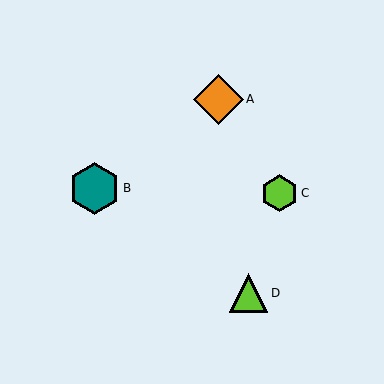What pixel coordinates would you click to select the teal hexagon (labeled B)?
Click at (95, 188) to select the teal hexagon B.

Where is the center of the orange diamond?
The center of the orange diamond is at (218, 99).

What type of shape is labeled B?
Shape B is a teal hexagon.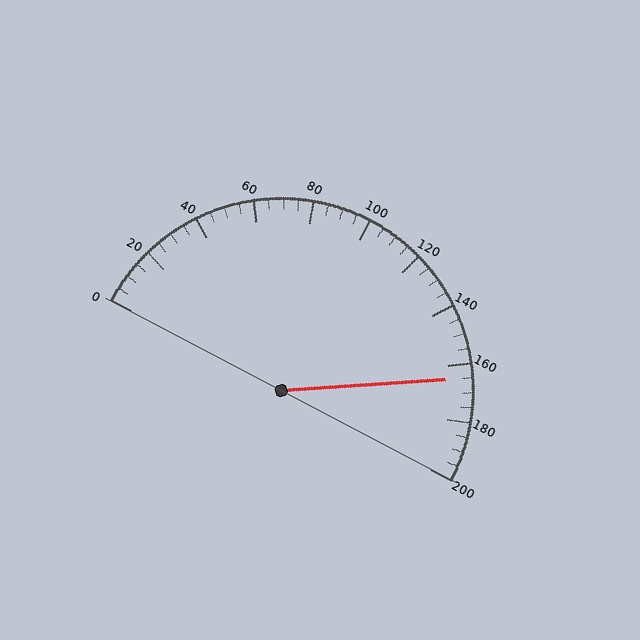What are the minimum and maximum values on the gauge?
The gauge ranges from 0 to 200.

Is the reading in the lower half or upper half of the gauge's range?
The reading is in the upper half of the range (0 to 200).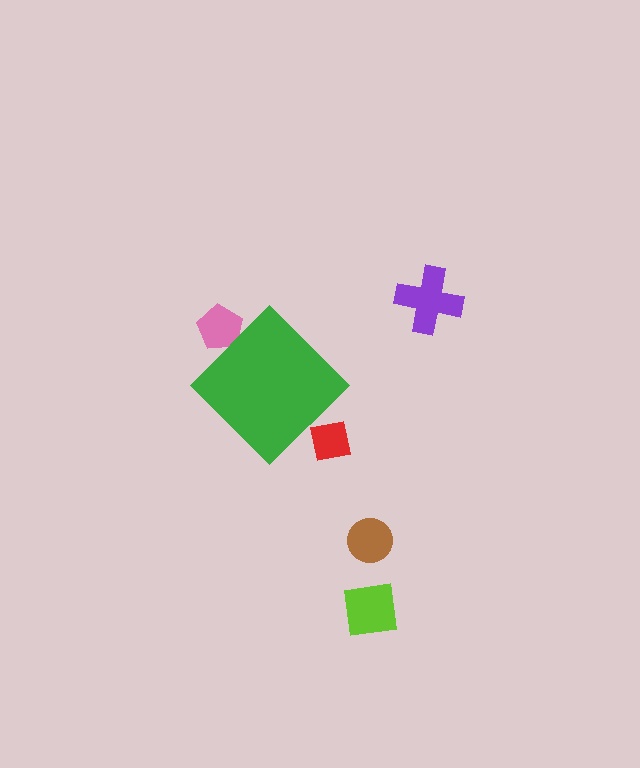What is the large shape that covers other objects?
A green diamond.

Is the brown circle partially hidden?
No, the brown circle is fully visible.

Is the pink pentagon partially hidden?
Yes, the pink pentagon is partially hidden behind the green diamond.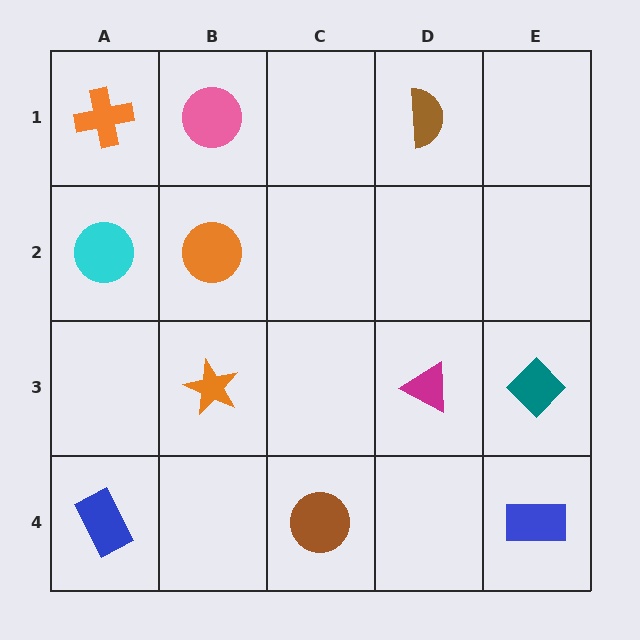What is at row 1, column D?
A brown semicircle.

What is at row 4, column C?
A brown circle.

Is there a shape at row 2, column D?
No, that cell is empty.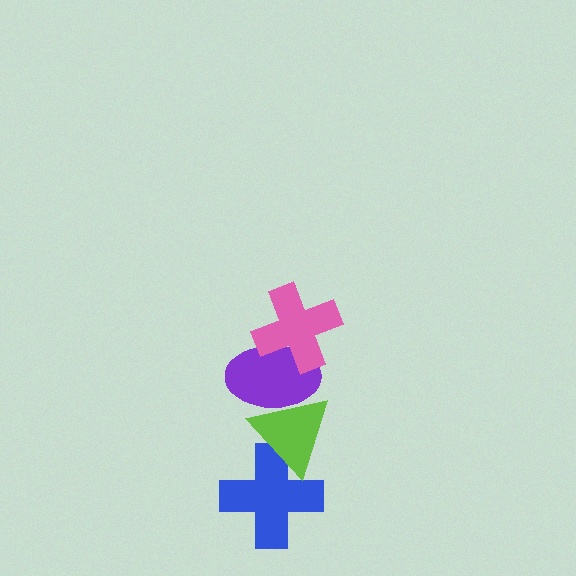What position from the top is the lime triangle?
The lime triangle is 3rd from the top.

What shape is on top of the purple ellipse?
The pink cross is on top of the purple ellipse.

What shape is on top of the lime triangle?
The purple ellipse is on top of the lime triangle.